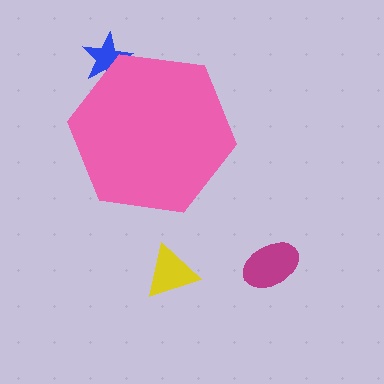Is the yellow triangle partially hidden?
No, the yellow triangle is fully visible.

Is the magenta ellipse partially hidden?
No, the magenta ellipse is fully visible.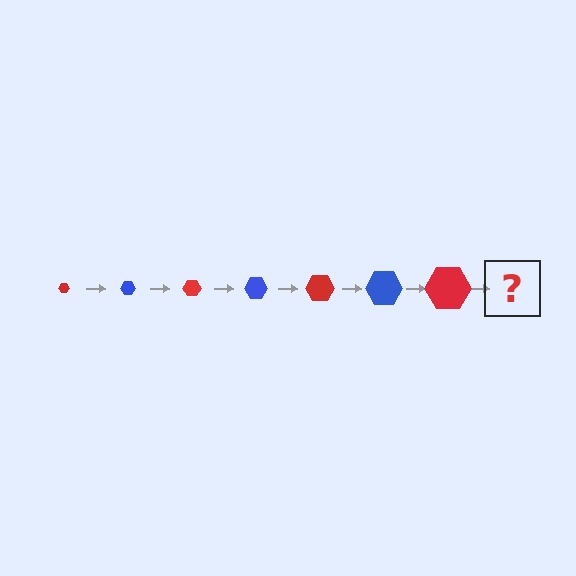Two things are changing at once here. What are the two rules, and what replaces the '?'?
The two rules are that the hexagon grows larger each step and the color cycles through red and blue. The '?' should be a blue hexagon, larger than the previous one.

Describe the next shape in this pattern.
It should be a blue hexagon, larger than the previous one.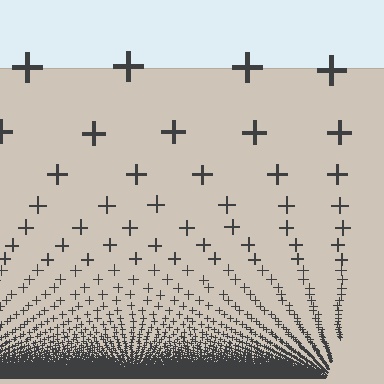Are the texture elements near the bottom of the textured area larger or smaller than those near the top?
Smaller. The gradient is inverted — elements near the bottom are smaller and denser.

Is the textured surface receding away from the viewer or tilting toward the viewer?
The surface appears to tilt toward the viewer. Texture elements get larger and sparser toward the top.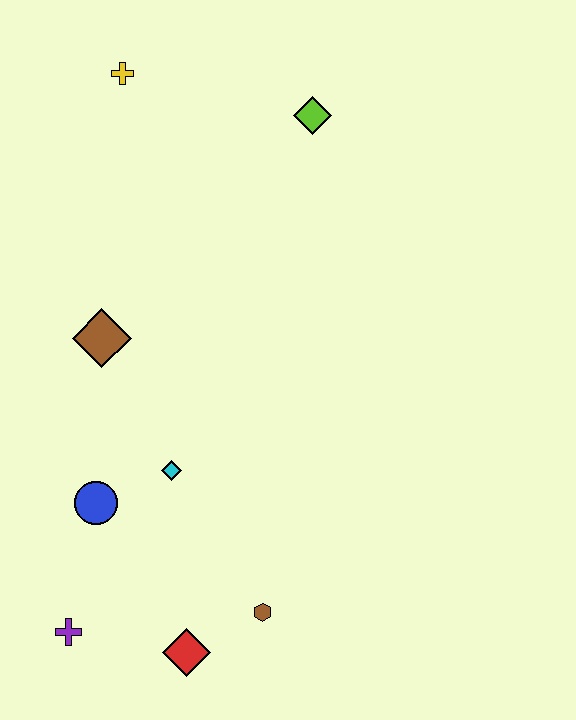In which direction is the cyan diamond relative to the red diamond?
The cyan diamond is above the red diamond.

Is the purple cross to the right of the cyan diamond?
No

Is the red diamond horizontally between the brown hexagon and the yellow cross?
Yes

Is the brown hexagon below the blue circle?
Yes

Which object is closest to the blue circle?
The cyan diamond is closest to the blue circle.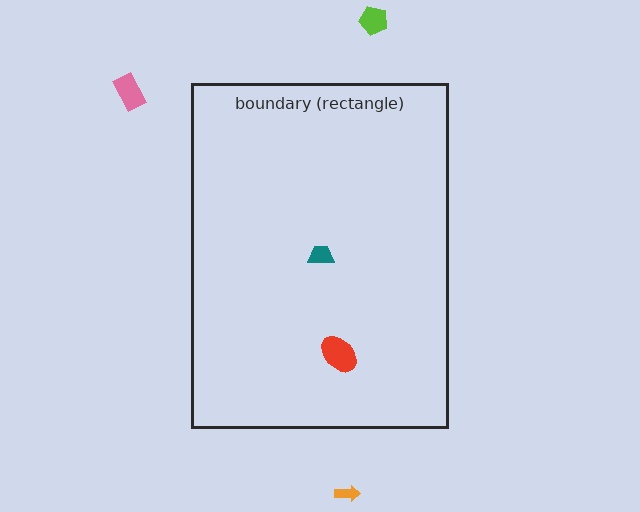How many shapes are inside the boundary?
2 inside, 3 outside.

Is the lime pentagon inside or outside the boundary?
Outside.